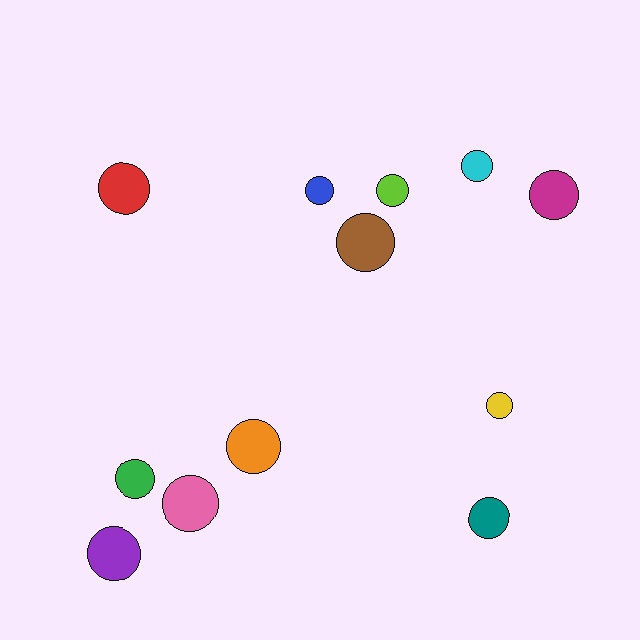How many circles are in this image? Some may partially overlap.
There are 12 circles.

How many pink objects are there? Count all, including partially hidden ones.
There is 1 pink object.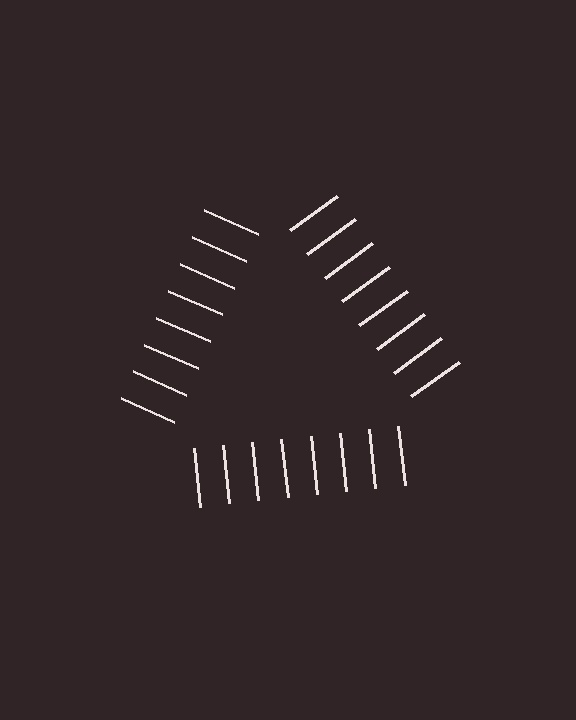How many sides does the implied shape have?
3 sides — the line-ends trace a triangle.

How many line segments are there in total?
24 — 8 along each of the 3 edges.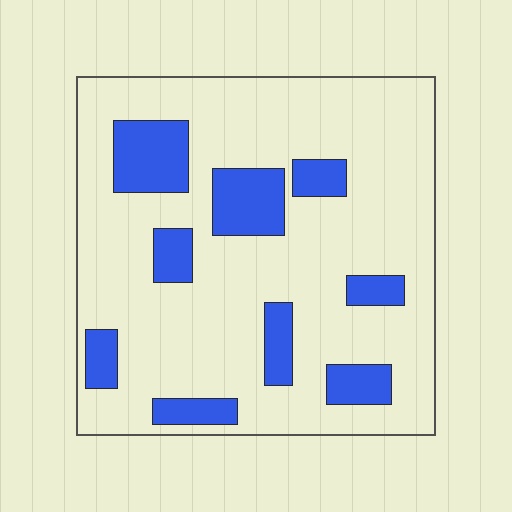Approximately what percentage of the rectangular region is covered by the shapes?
Approximately 20%.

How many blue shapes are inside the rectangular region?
9.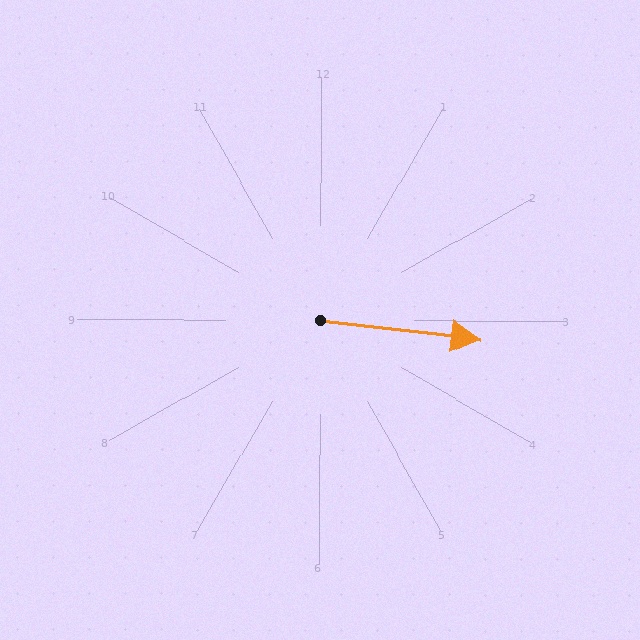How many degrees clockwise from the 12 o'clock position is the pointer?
Approximately 97 degrees.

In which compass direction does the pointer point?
East.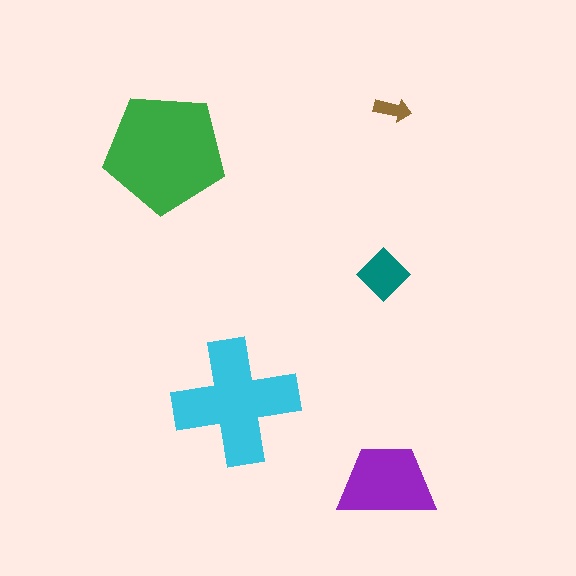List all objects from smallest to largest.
The brown arrow, the teal diamond, the purple trapezoid, the cyan cross, the green pentagon.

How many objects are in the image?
There are 5 objects in the image.